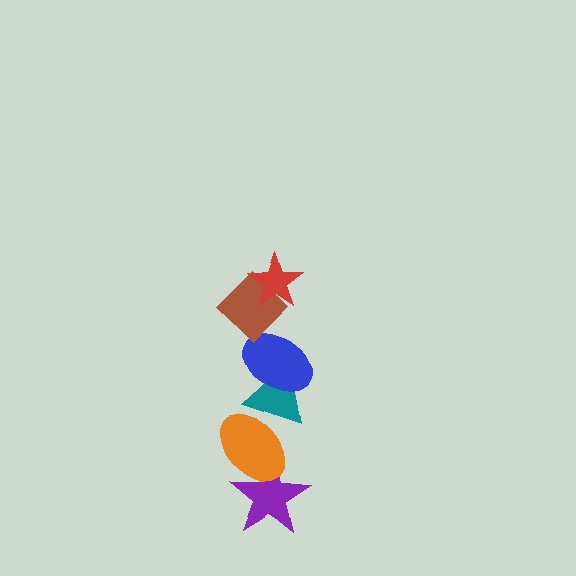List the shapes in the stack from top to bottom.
From top to bottom: the red star, the brown diamond, the blue ellipse, the teal triangle, the orange ellipse, the purple star.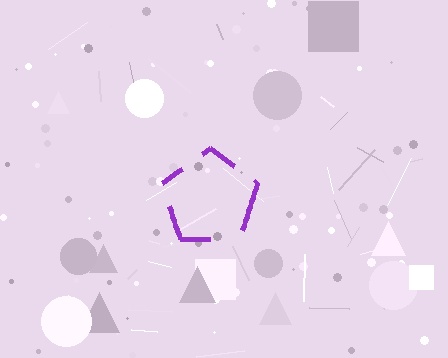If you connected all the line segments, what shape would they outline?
They would outline a pentagon.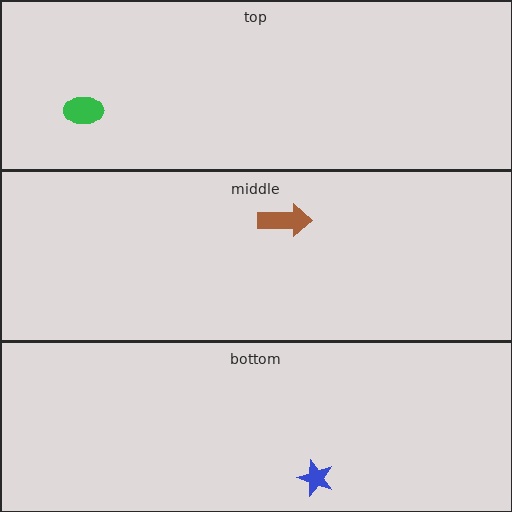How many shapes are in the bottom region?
1.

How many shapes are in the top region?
1.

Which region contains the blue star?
The bottom region.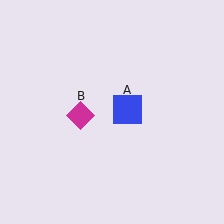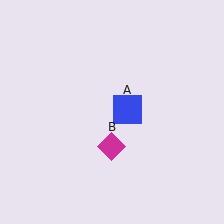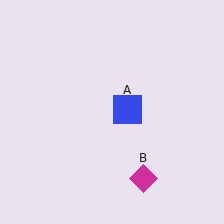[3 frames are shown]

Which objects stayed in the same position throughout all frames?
Blue square (object A) remained stationary.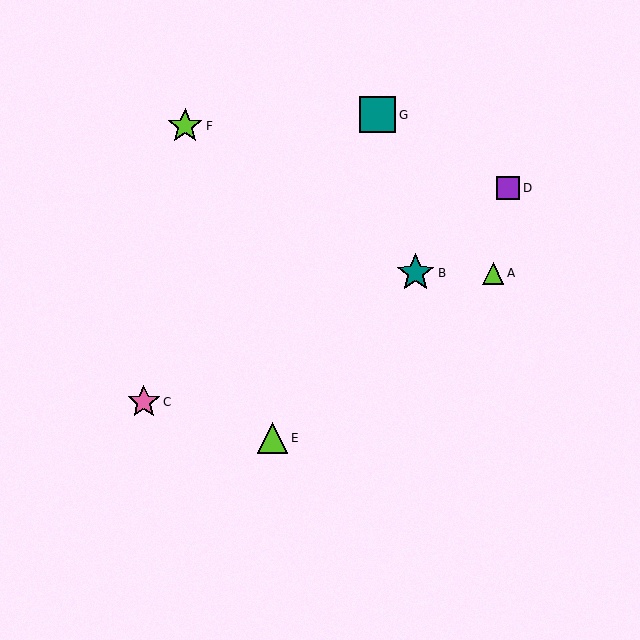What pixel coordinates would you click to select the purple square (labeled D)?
Click at (508, 188) to select the purple square D.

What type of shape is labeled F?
Shape F is a lime star.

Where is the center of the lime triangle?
The center of the lime triangle is at (493, 273).